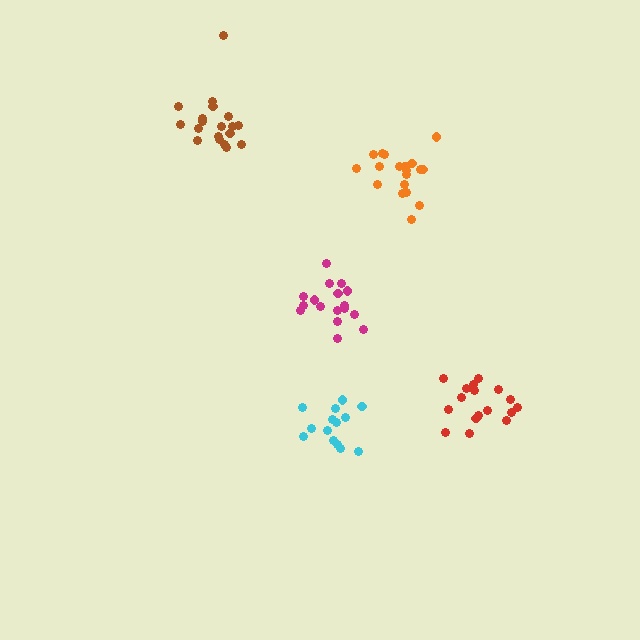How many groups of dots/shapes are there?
There are 5 groups.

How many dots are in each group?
Group 1: 17 dots, Group 2: 14 dots, Group 3: 19 dots, Group 4: 19 dots, Group 5: 17 dots (86 total).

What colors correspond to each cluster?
The clusters are colored: red, cyan, orange, brown, magenta.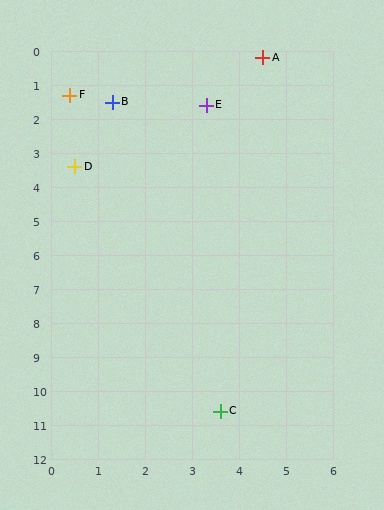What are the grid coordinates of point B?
Point B is at approximately (1.3, 1.5).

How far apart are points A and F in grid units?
Points A and F are about 4.2 grid units apart.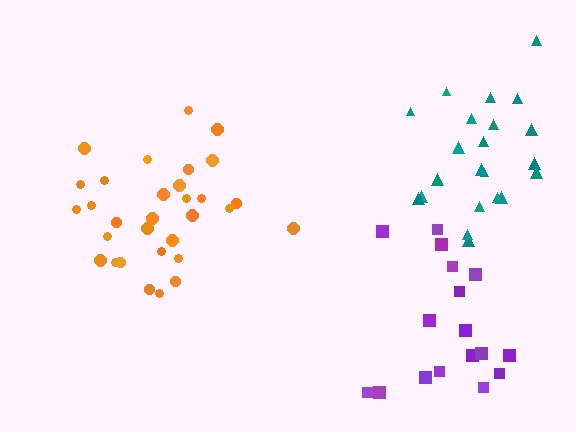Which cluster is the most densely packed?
Orange.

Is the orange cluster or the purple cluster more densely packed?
Orange.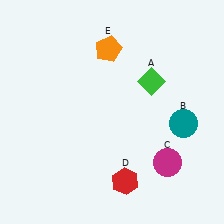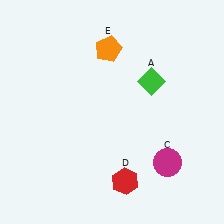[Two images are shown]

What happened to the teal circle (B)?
The teal circle (B) was removed in Image 2. It was in the bottom-right area of Image 1.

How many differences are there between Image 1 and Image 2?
There is 1 difference between the two images.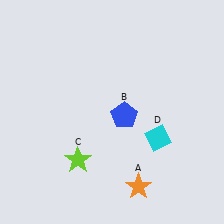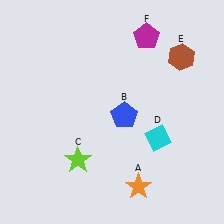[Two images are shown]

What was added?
A brown hexagon (E), a magenta pentagon (F) were added in Image 2.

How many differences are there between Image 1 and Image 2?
There are 2 differences between the two images.